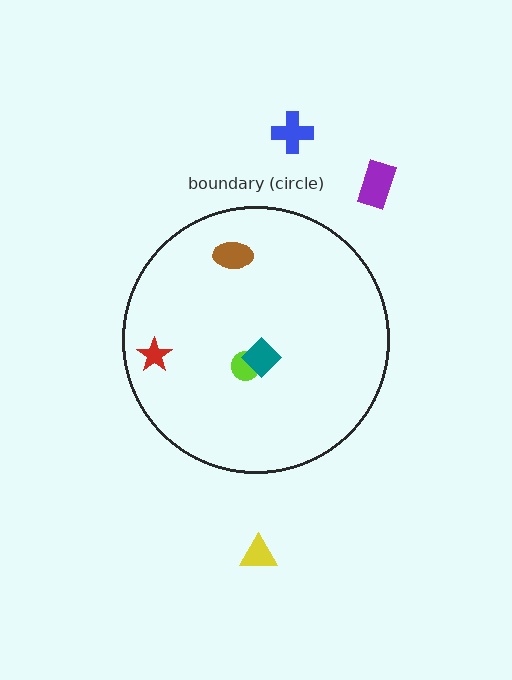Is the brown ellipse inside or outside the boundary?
Inside.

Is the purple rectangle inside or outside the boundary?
Outside.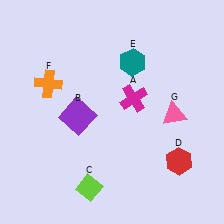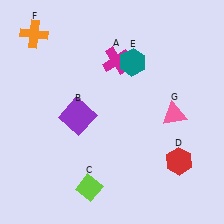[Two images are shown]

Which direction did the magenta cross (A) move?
The magenta cross (A) moved up.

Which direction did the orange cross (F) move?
The orange cross (F) moved up.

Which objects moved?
The objects that moved are: the magenta cross (A), the orange cross (F).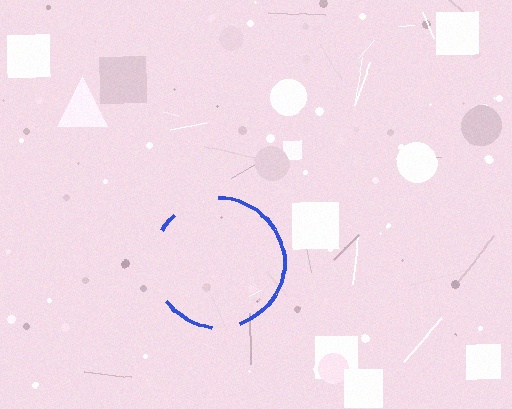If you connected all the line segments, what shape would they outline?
They would outline a circle.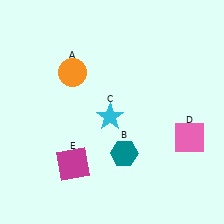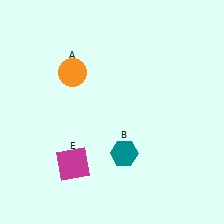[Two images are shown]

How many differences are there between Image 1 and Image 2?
There are 2 differences between the two images.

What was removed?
The cyan star (C), the pink square (D) were removed in Image 2.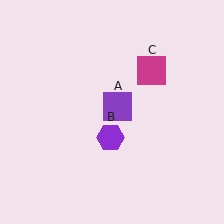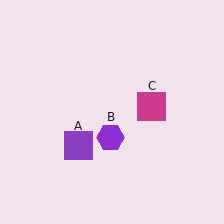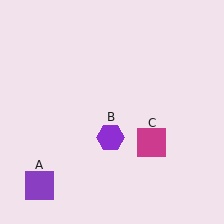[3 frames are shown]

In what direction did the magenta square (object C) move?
The magenta square (object C) moved down.